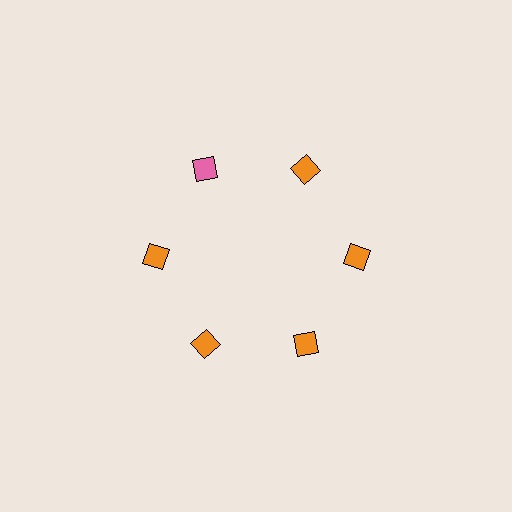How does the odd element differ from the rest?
It has a different color: pink instead of orange.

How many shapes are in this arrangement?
There are 6 shapes arranged in a ring pattern.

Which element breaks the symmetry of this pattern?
The pink diamond at roughly the 11 o'clock position breaks the symmetry. All other shapes are orange diamonds.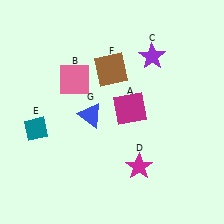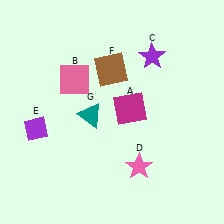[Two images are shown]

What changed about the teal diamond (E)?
In Image 1, E is teal. In Image 2, it changed to purple.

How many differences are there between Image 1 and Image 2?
There are 3 differences between the two images.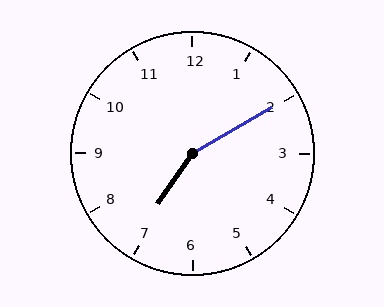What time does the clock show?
7:10.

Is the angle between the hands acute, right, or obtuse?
It is obtuse.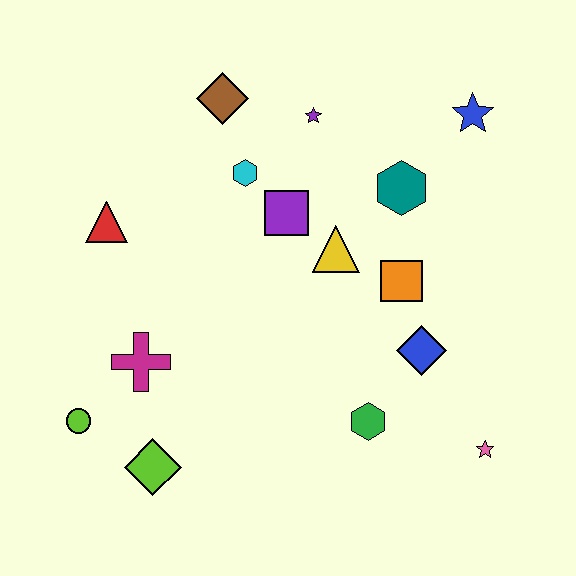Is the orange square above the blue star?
No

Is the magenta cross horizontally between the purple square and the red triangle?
Yes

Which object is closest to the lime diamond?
The lime circle is closest to the lime diamond.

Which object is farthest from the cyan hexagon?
The pink star is farthest from the cyan hexagon.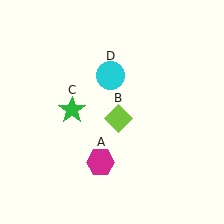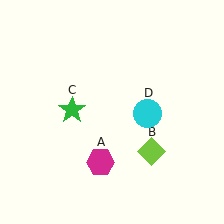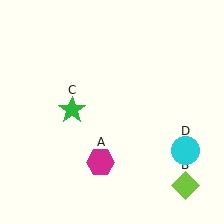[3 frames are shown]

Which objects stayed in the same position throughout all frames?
Magenta hexagon (object A) and green star (object C) remained stationary.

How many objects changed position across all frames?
2 objects changed position: lime diamond (object B), cyan circle (object D).